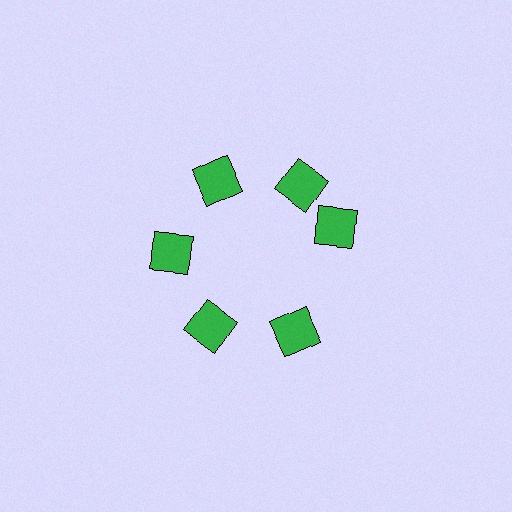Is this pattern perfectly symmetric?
No. The 6 green squares are arranged in a ring, but one element near the 3 o'clock position is rotated out of alignment along the ring, breaking the 6-fold rotational symmetry.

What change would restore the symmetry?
The symmetry would be restored by rotating it back into even spacing with its neighbors so that all 6 squares sit at equal angles and equal distance from the center.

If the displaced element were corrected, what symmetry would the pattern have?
It would have 6-fold rotational symmetry — the pattern would map onto itself every 60 degrees.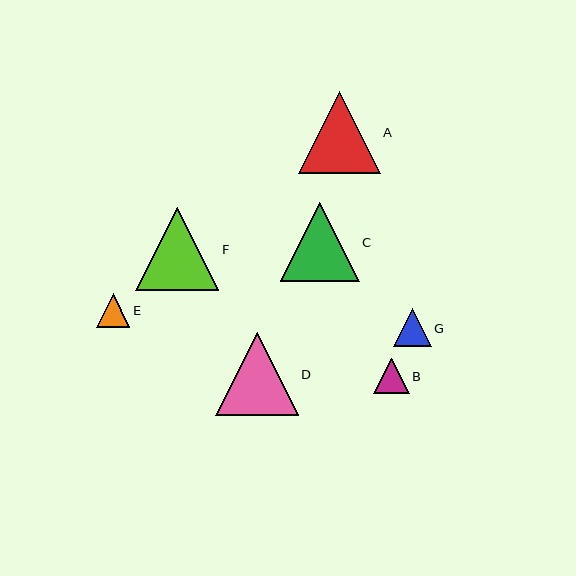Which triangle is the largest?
Triangle F is the largest with a size of approximately 83 pixels.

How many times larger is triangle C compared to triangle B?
Triangle C is approximately 2.2 times the size of triangle B.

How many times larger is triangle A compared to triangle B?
Triangle A is approximately 2.3 times the size of triangle B.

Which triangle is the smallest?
Triangle E is the smallest with a size of approximately 33 pixels.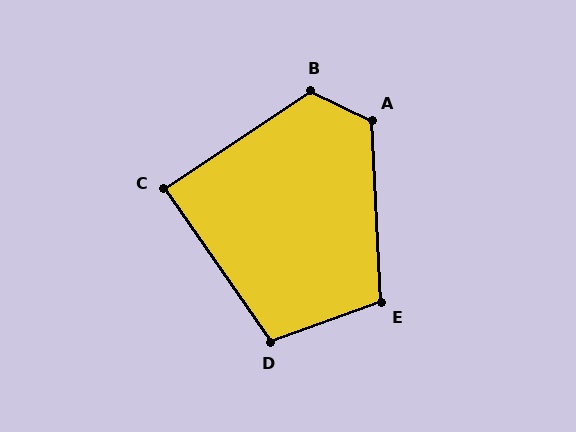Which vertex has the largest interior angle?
B, at approximately 121 degrees.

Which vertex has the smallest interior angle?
C, at approximately 89 degrees.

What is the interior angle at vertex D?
Approximately 105 degrees (obtuse).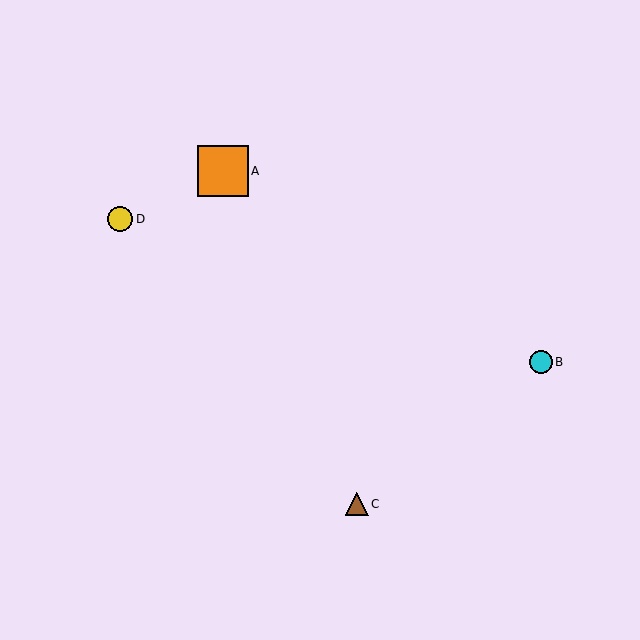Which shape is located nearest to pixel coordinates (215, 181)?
The orange square (labeled A) at (223, 171) is nearest to that location.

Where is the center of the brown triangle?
The center of the brown triangle is at (357, 504).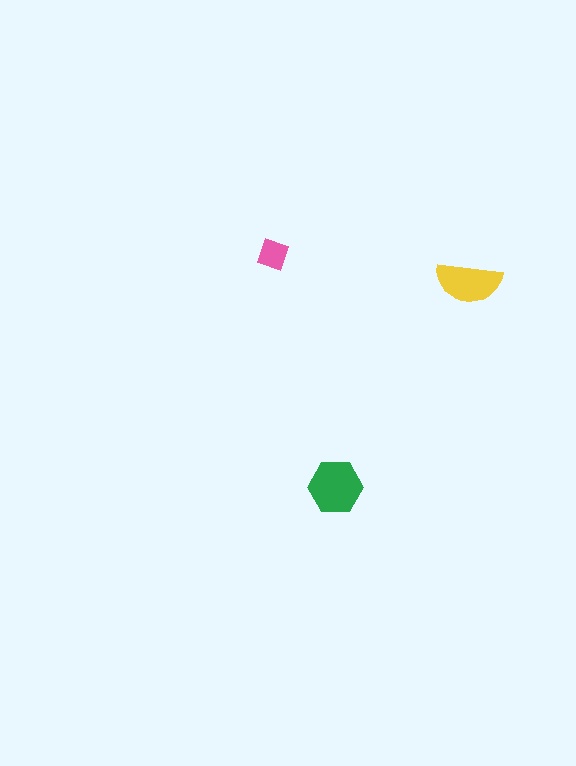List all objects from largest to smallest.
The green hexagon, the yellow semicircle, the pink square.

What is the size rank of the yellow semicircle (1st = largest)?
2nd.